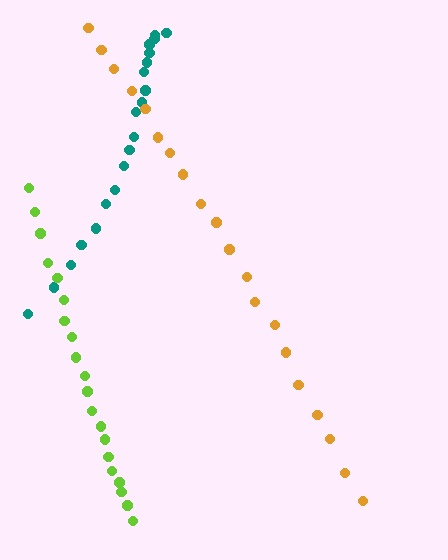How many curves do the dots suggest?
There are 3 distinct paths.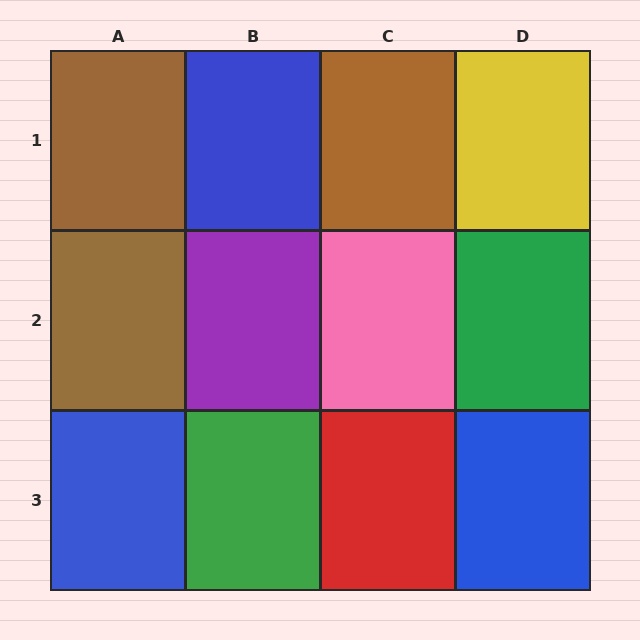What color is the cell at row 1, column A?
Brown.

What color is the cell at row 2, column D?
Green.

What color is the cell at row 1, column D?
Yellow.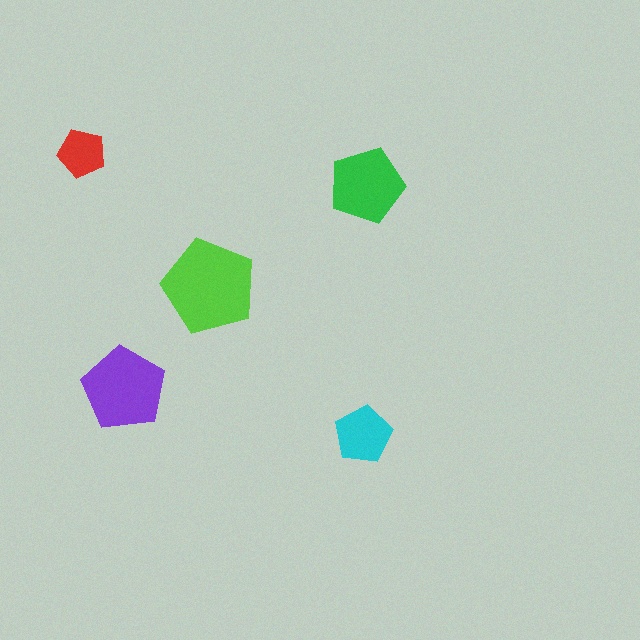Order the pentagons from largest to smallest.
the lime one, the purple one, the green one, the cyan one, the red one.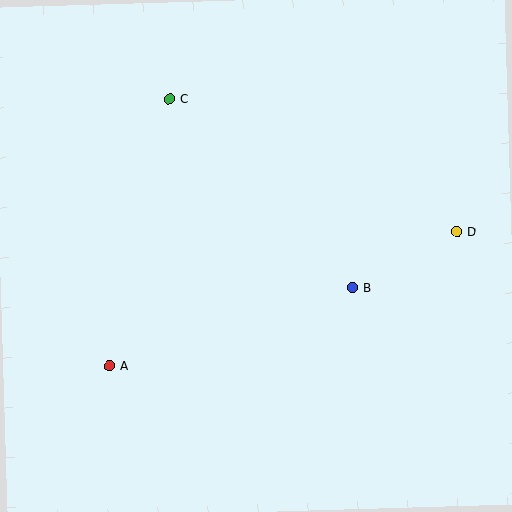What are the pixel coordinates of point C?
Point C is at (170, 99).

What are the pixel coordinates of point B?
Point B is at (352, 288).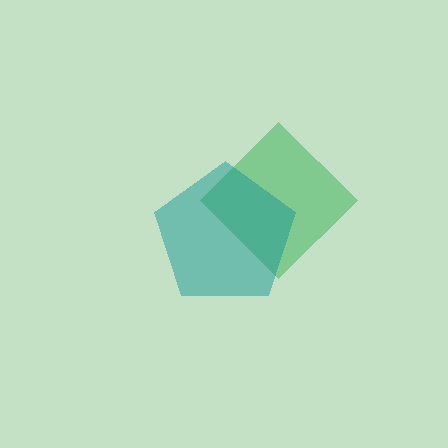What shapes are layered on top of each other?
The layered shapes are: a green diamond, a teal pentagon.